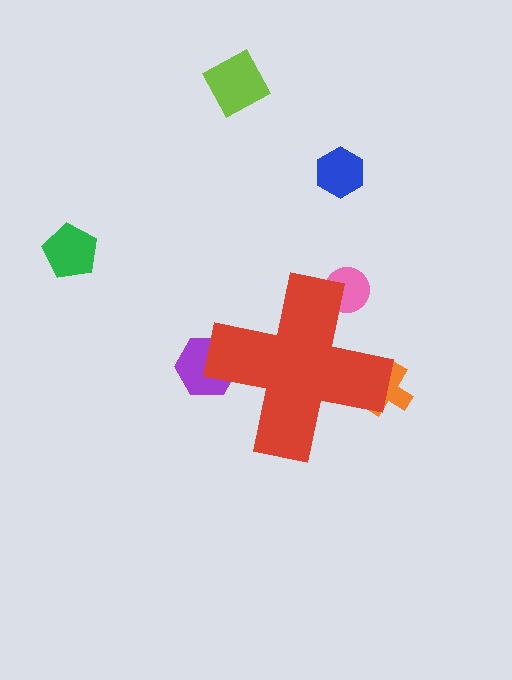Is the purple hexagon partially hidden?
Yes, the purple hexagon is partially hidden behind the red cross.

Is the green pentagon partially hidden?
No, the green pentagon is fully visible.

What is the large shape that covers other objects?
A red cross.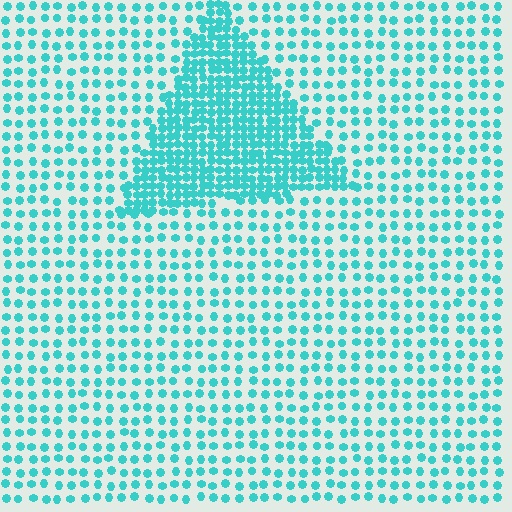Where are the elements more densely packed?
The elements are more densely packed inside the triangle boundary.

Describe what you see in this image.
The image contains small cyan elements arranged at two different densities. A triangle-shaped region is visible where the elements are more densely packed than the surrounding area.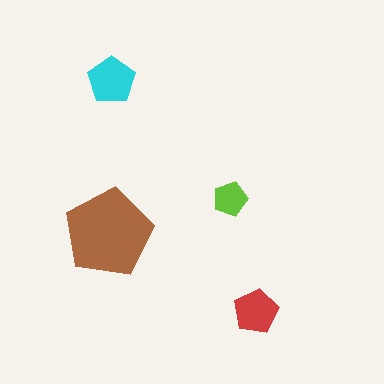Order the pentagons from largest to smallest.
the brown one, the cyan one, the red one, the lime one.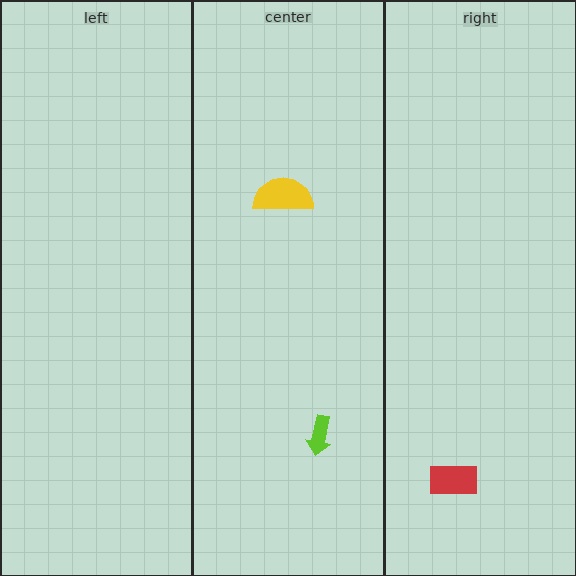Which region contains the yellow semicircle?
The center region.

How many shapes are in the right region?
1.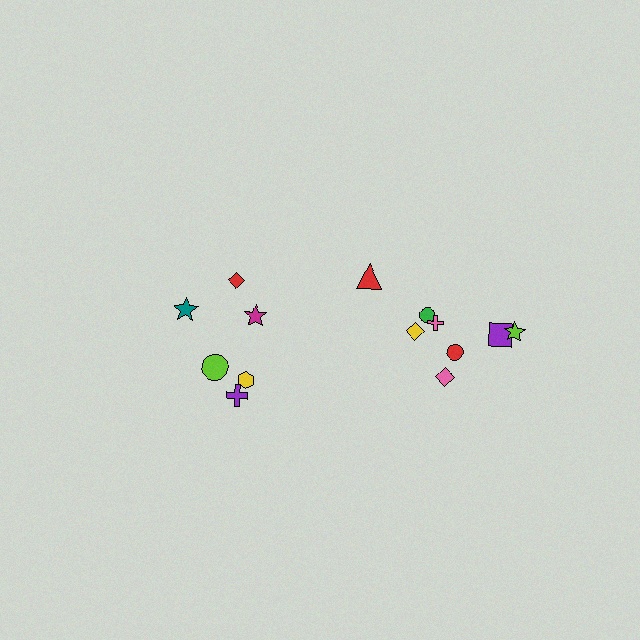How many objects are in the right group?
There are 8 objects.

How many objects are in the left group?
There are 6 objects.